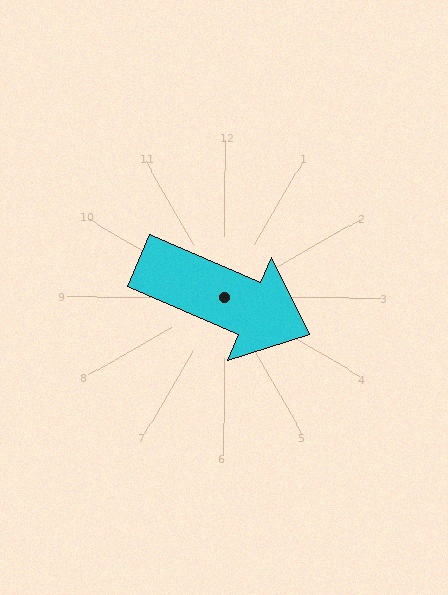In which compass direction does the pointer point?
Southeast.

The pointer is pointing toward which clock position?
Roughly 4 o'clock.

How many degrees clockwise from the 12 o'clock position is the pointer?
Approximately 113 degrees.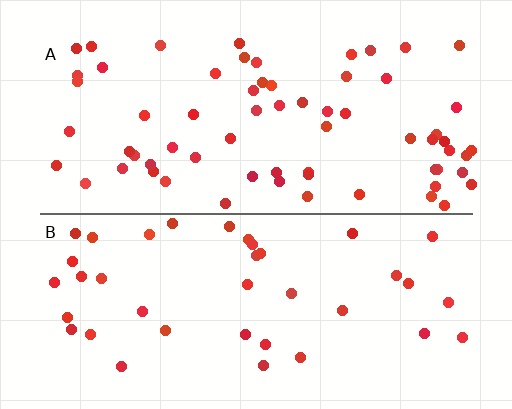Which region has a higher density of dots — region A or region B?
A (the top).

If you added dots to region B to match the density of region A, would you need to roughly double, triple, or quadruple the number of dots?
Approximately double.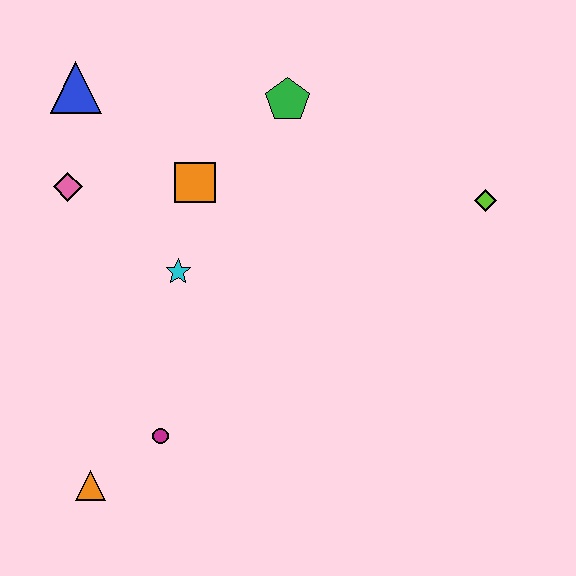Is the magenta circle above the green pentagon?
No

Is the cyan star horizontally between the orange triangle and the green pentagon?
Yes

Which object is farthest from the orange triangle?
The lime diamond is farthest from the orange triangle.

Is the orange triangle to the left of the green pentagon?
Yes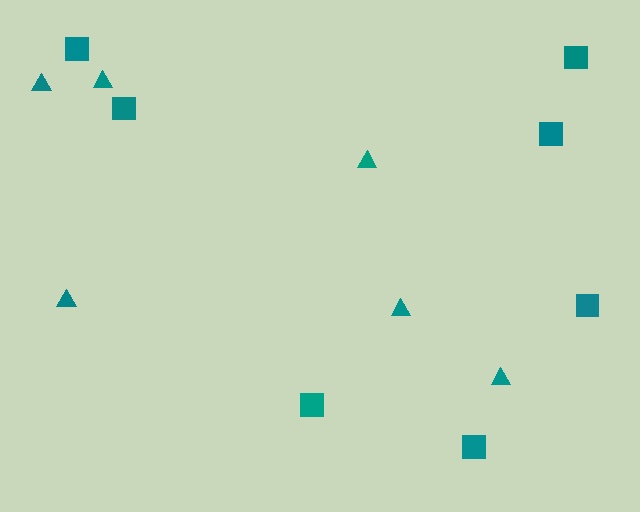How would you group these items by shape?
There are 2 groups: one group of triangles (6) and one group of squares (7).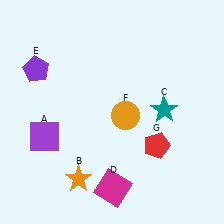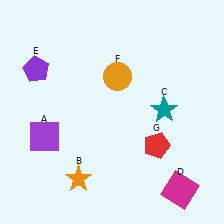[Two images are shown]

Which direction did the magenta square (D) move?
The magenta square (D) moved right.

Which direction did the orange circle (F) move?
The orange circle (F) moved up.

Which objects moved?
The objects that moved are: the magenta square (D), the orange circle (F).